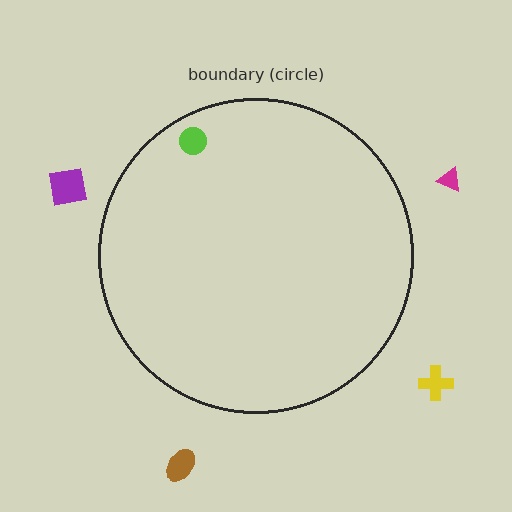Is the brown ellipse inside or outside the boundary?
Outside.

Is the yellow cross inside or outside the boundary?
Outside.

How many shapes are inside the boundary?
1 inside, 4 outside.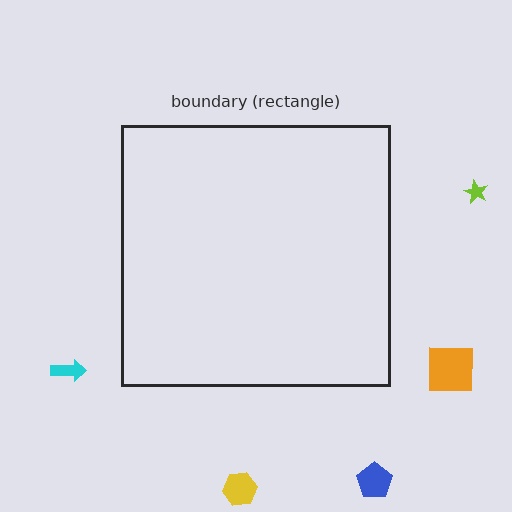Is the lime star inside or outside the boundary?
Outside.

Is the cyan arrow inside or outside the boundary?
Outside.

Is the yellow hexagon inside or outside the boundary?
Outside.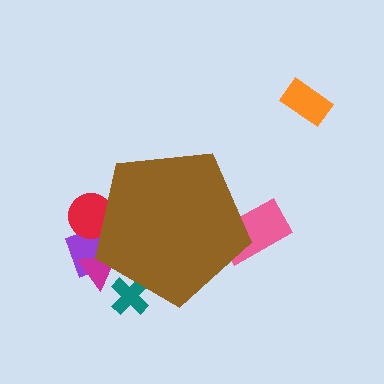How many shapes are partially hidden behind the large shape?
5 shapes are partially hidden.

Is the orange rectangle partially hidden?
No, the orange rectangle is fully visible.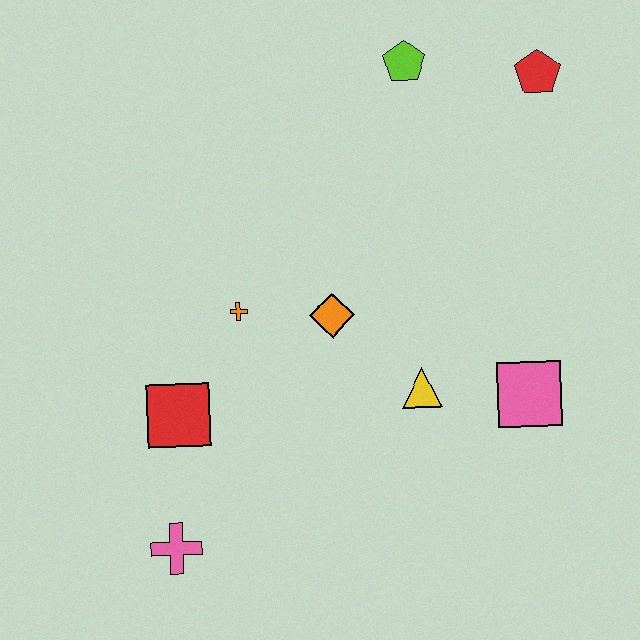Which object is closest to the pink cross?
The red square is closest to the pink cross.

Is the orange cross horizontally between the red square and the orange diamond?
Yes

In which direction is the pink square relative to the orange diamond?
The pink square is to the right of the orange diamond.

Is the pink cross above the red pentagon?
No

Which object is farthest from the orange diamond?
The red pentagon is farthest from the orange diamond.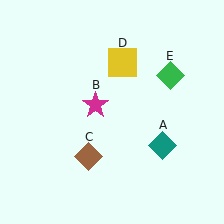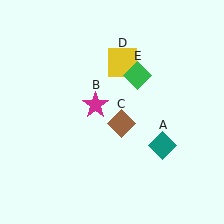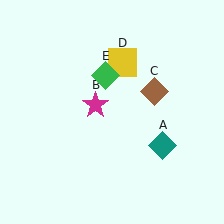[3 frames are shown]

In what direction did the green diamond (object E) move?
The green diamond (object E) moved left.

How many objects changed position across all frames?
2 objects changed position: brown diamond (object C), green diamond (object E).